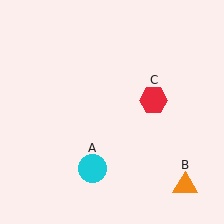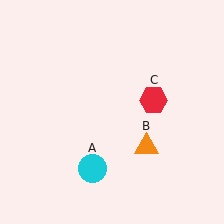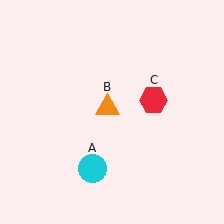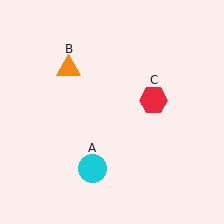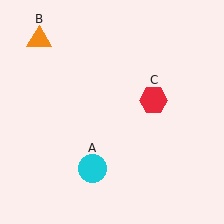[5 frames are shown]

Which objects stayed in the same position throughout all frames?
Cyan circle (object A) and red hexagon (object C) remained stationary.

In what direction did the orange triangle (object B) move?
The orange triangle (object B) moved up and to the left.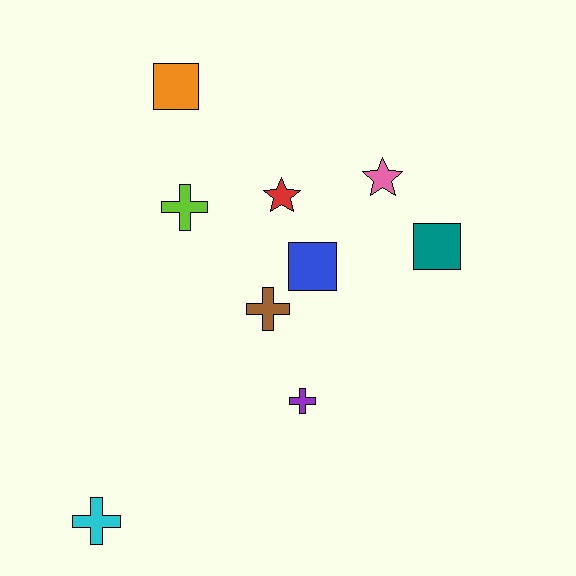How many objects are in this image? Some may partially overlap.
There are 9 objects.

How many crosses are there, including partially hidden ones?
There are 4 crosses.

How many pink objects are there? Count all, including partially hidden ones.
There is 1 pink object.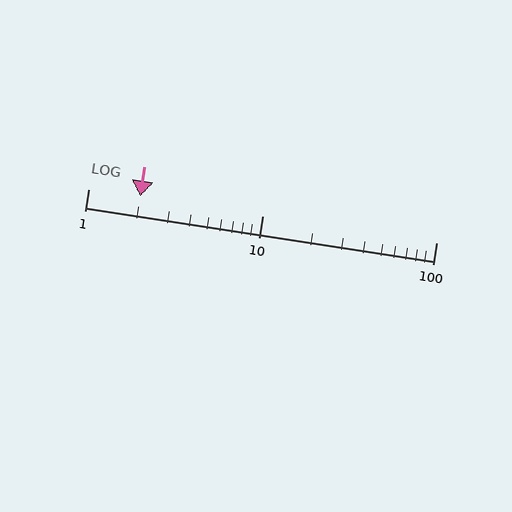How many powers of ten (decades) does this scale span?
The scale spans 2 decades, from 1 to 100.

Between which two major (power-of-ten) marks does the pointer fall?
The pointer is between 1 and 10.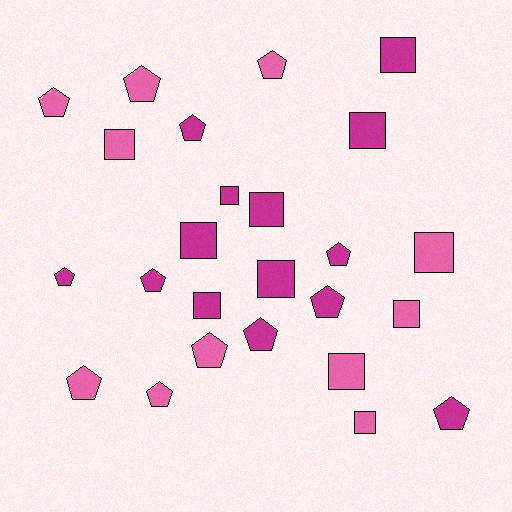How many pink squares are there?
There are 5 pink squares.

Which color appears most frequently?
Magenta, with 14 objects.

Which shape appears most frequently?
Pentagon, with 13 objects.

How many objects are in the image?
There are 25 objects.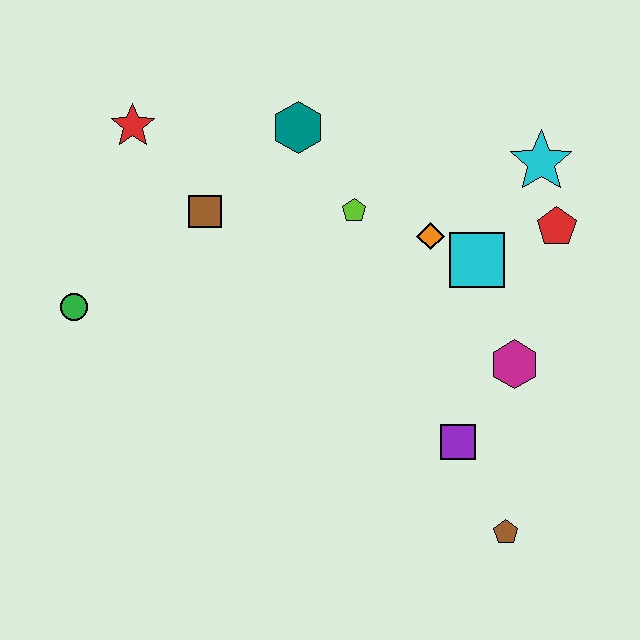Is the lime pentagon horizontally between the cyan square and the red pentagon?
No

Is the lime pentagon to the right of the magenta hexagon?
No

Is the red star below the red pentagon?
No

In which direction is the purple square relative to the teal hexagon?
The purple square is below the teal hexagon.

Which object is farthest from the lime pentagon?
The brown pentagon is farthest from the lime pentagon.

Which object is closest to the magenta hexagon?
The purple square is closest to the magenta hexagon.